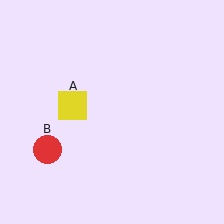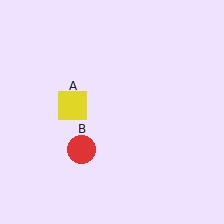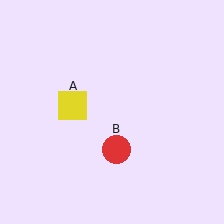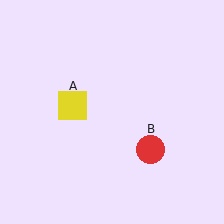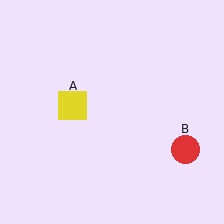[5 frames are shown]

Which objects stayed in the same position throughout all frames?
Yellow square (object A) remained stationary.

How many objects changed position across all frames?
1 object changed position: red circle (object B).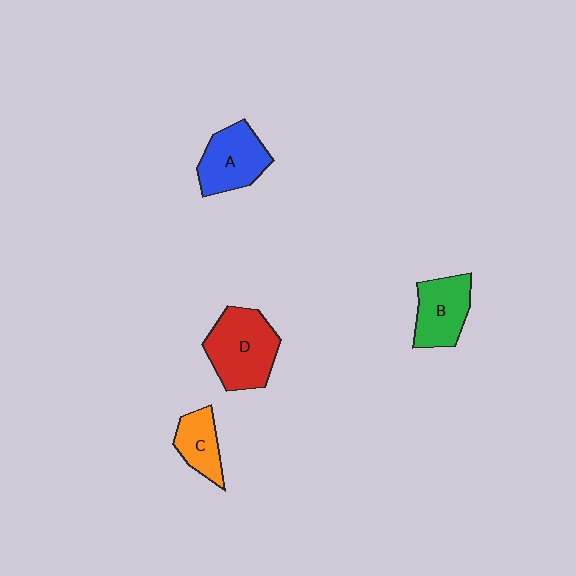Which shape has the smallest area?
Shape C (orange).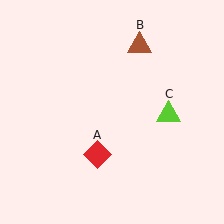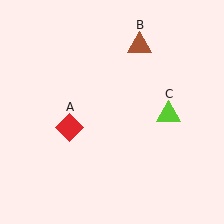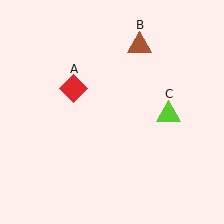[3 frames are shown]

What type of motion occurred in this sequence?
The red diamond (object A) rotated clockwise around the center of the scene.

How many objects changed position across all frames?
1 object changed position: red diamond (object A).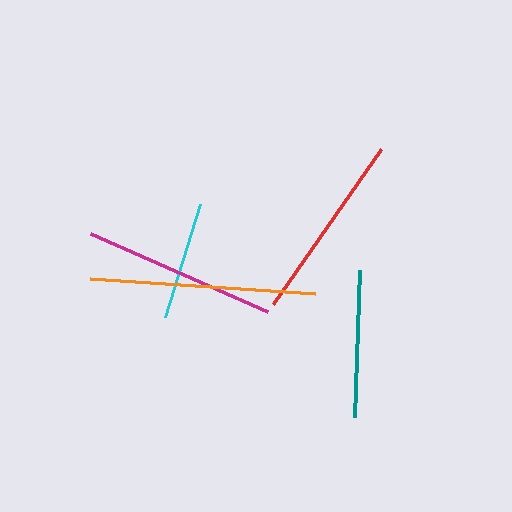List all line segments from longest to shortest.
From longest to shortest: orange, magenta, red, teal, cyan.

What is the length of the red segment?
The red segment is approximately 189 pixels long.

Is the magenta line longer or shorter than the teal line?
The magenta line is longer than the teal line.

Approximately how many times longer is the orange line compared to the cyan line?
The orange line is approximately 1.9 times the length of the cyan line.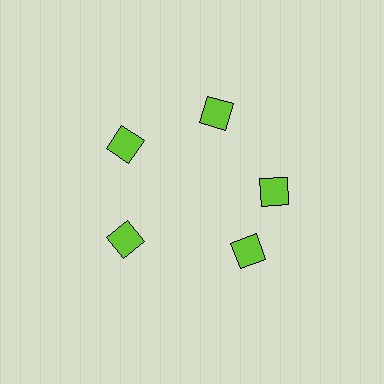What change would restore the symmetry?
The symmetry would be restored by rotating it back into even spacing with its neighbors so that all 5 squares sit at equal angles and equal distance from the center.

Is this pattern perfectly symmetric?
No. The 5 lime squares are arranged in a ring, but one element near the 5 o'clock position is rotated out of alignment along the ring, breaking the 5-fold rotational symmetry.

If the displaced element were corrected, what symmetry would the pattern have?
It would have 5-fold rotational symmetry — the pattern would map onto itself every 72 degrees.